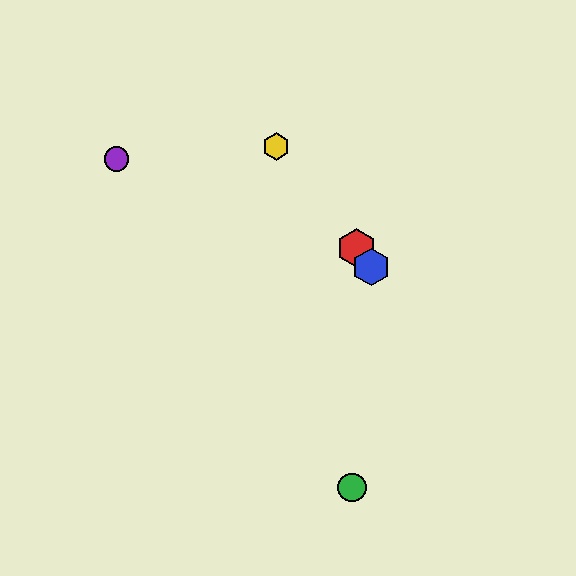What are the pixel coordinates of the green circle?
The green circle is at (352, 488).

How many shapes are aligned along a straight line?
3 shapes (the red hexagon, the blue hexagon, the yellow hexagon) are aligned along a straight line.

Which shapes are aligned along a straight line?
The red hexagon, the blue hexagon, the yellow hexagon are aligned along a straight line.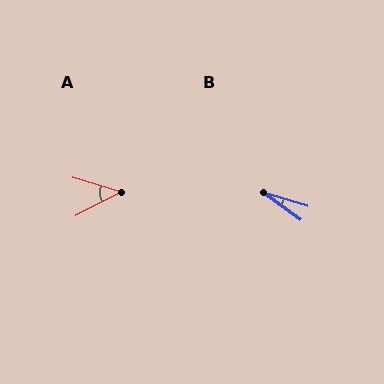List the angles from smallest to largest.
B (19°), A (44°).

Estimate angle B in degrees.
Approximately 19 degrees.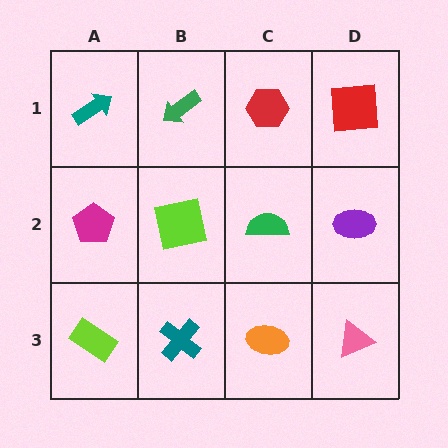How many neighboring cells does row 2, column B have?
4.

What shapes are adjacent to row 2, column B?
A green arrow (row 1, column B), a teal cross (row 3, column B), a magenta pentagon (row 2, column A), a green semicircle (row 2, column C).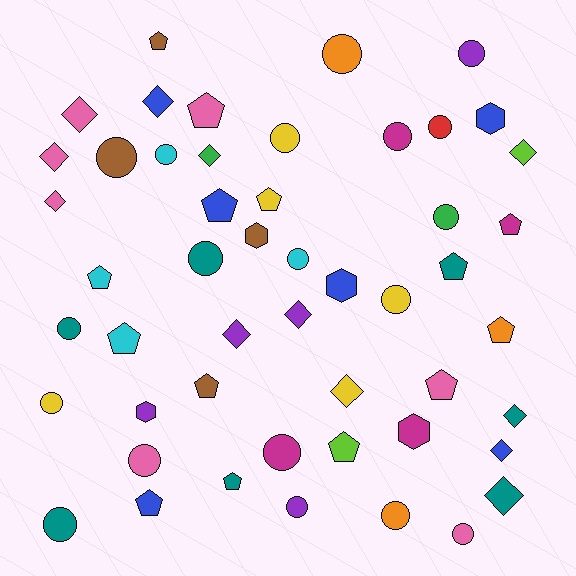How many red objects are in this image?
There is 1 red object.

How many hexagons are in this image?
There are 5 hexagons.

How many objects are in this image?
There are 50 objects.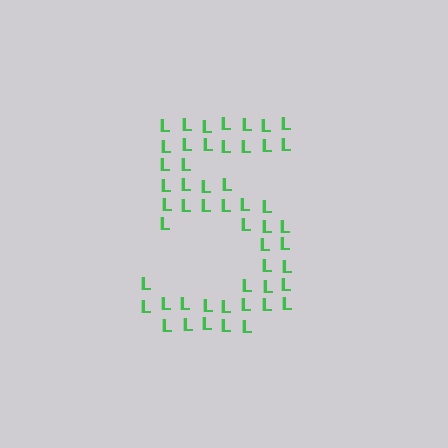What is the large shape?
The large shape is the digit 5.